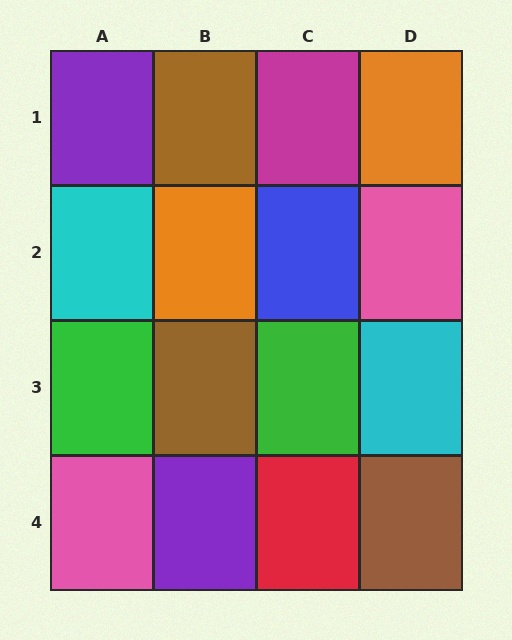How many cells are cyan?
2 cells are cyan.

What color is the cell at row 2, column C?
Blue.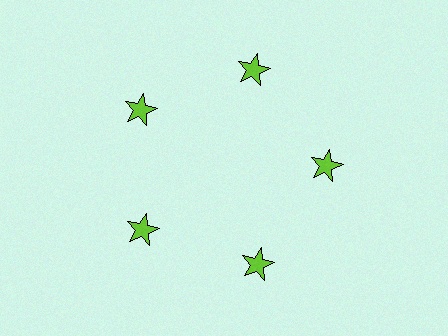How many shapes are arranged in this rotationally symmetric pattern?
There are 5 shapes, arranged in 5 groups of 1.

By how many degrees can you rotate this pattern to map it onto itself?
The pattern maps onto itself every 72 degrees of rotation.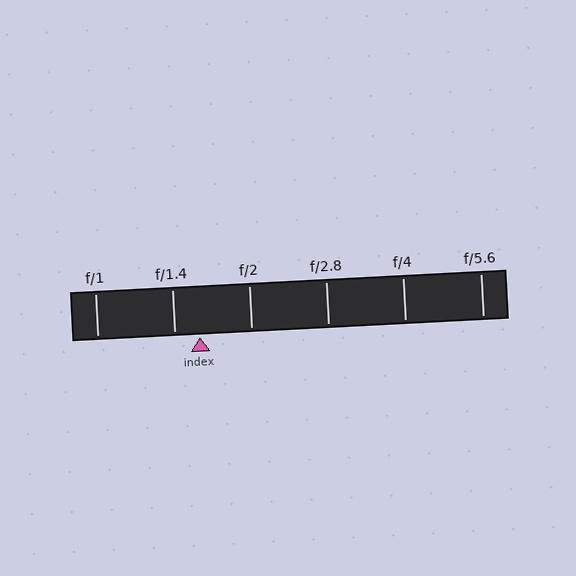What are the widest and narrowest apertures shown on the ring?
The widest aperture shown is f/1 and the narrowest is f/5.6.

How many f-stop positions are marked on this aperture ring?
There are 6 f-stop positions marked.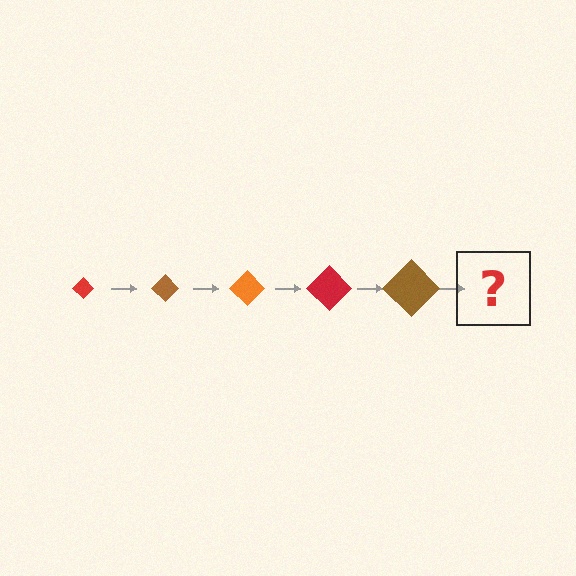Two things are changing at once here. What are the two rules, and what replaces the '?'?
The two rules are that the diamond grows larger each step and the color cycles through red, brown, and orange. The '?' should be an orange diamond, larger than the previous one.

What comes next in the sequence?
The next element should be an orange diamond, larger than the previous one.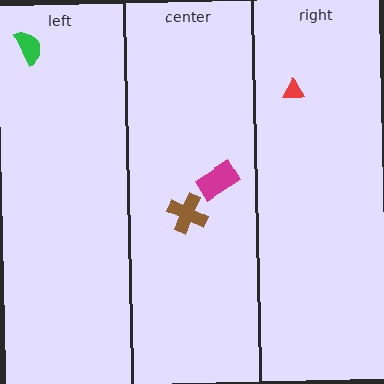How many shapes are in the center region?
2.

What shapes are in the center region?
The brown cross, the magenta rectangle.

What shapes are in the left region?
The green semicircle.